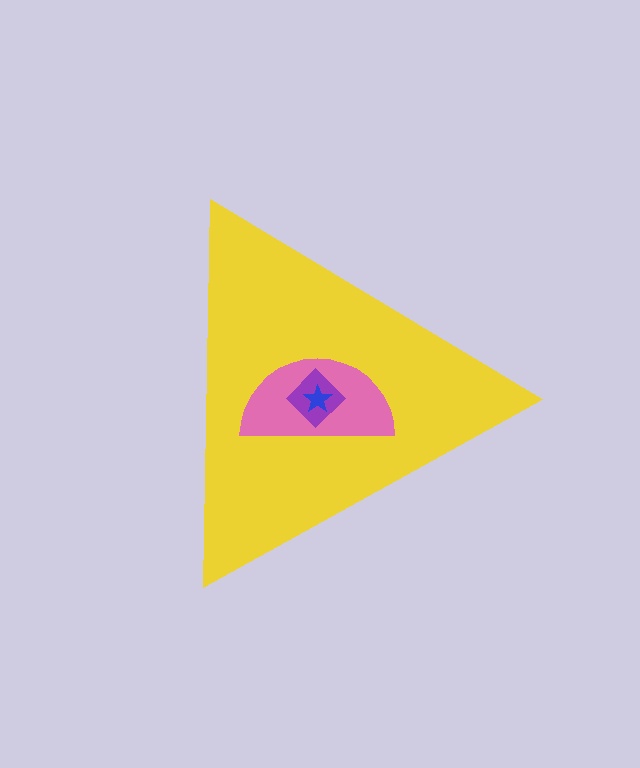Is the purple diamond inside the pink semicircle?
Yes.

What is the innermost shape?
The blue star.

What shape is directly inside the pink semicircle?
The purple diamond.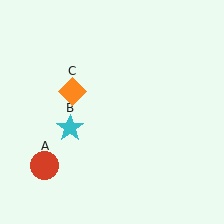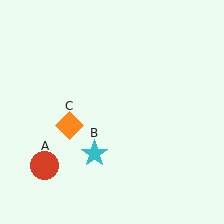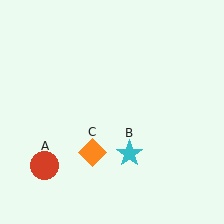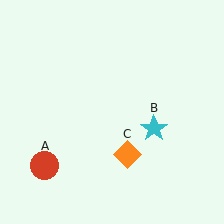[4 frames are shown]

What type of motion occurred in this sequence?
The cyan star (object B), orange diamond (object C) rotated counterclockwise around the center of the scene.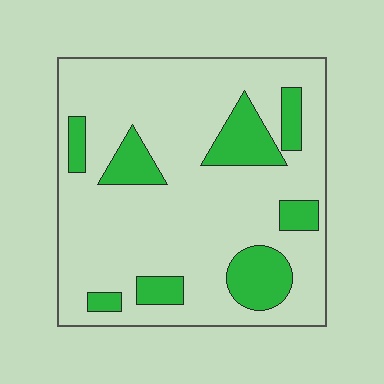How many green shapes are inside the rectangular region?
8.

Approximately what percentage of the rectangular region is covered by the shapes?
Approximately 20%.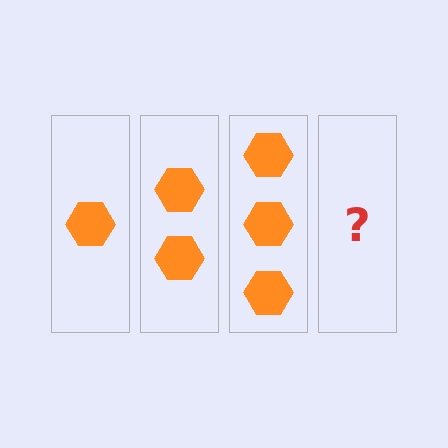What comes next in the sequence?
The next element should be 4 hexagons.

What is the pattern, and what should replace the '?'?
The pattern is that each step adds one more hexagon. The '?' should be 4 hexagons.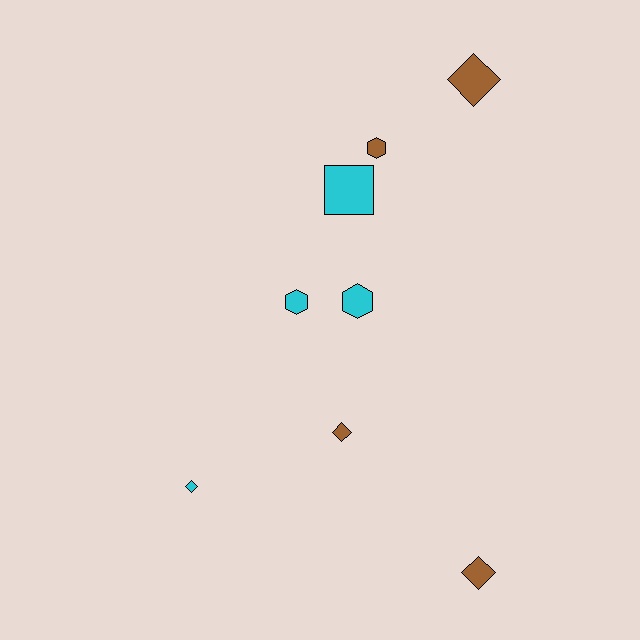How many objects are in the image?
There are 8 objects.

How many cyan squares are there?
There is 1 cyan square.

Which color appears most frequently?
Brown, with 4 objects.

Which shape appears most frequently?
Diamond, with 4 objects.